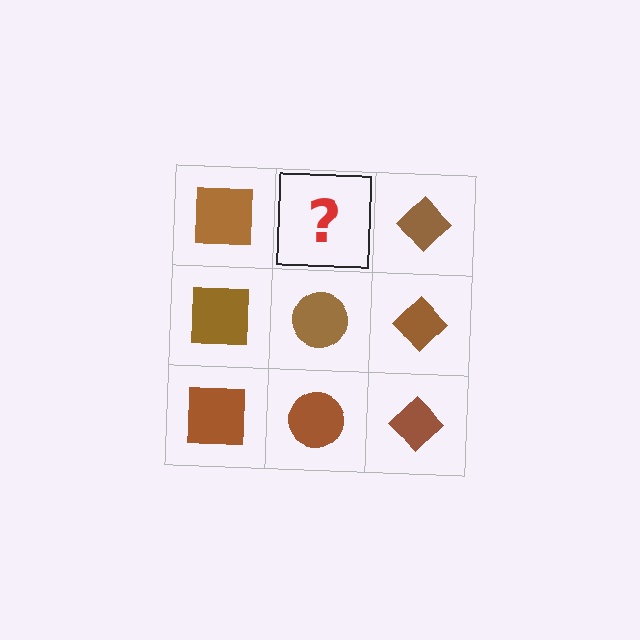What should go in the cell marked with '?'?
The missing cell should contain a brown circle.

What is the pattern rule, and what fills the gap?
The rule is that each column has a consistent shape. The gap should be filled with a brown circle.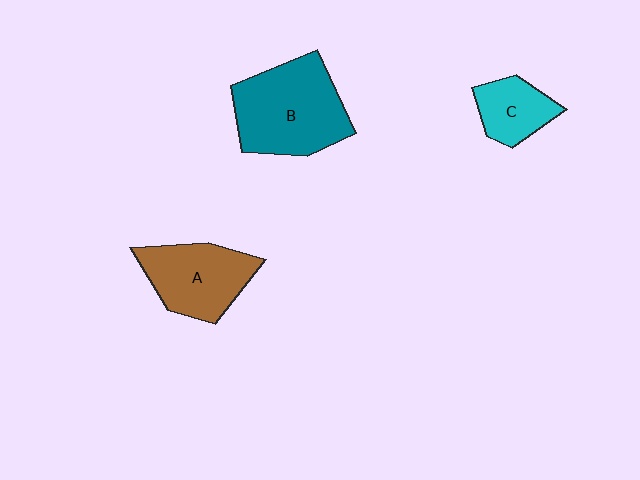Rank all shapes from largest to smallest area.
From largest to smallest: B (teal), A (brown), C (cyan).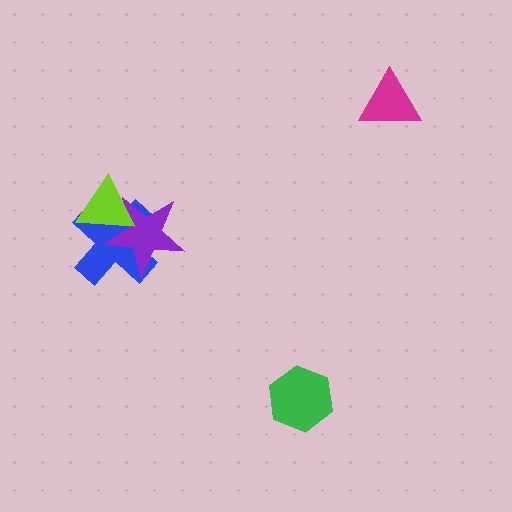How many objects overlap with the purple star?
2 objects overlap with the purple star.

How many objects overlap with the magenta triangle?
0 objects overlap with the magenta triangle.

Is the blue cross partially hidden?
Yes, it is partially covered by another shape.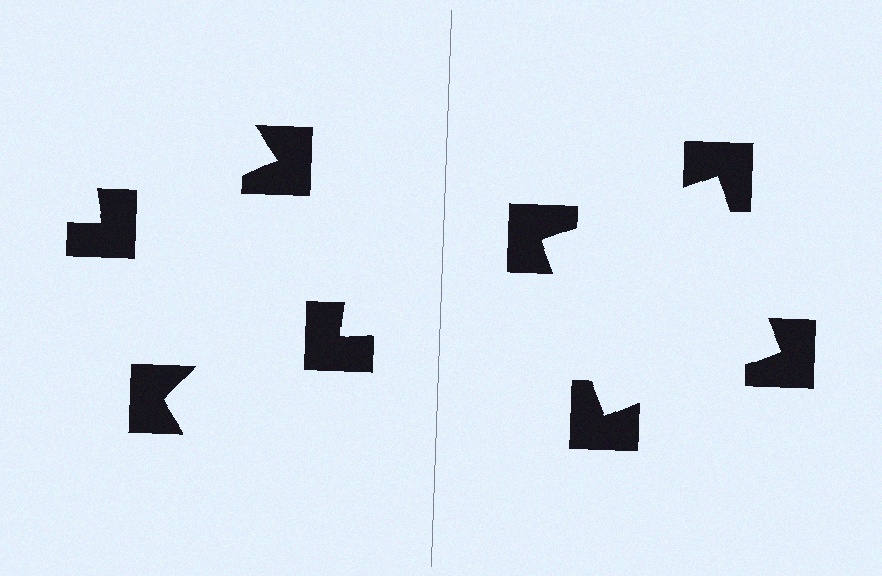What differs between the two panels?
The notched squares are positioned identically on both sides; only the wedge orientations differ. On the right they align to a square; on the left they are misaligned.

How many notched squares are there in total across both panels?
8 — 4 on each side.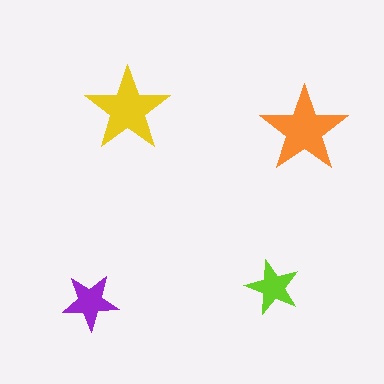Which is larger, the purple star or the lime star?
The purple one.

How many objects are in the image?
There are 4 objects in the image.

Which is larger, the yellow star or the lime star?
The yellow one.